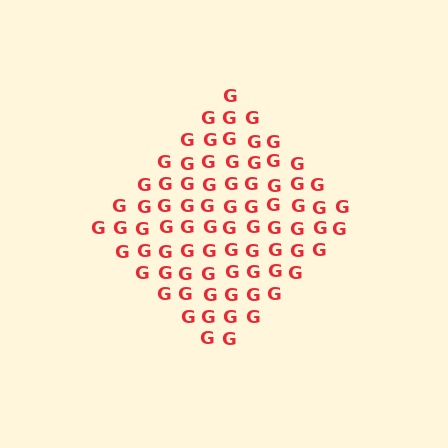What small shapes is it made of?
It is made of small letter G's.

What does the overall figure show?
The overall figure shows a diamond.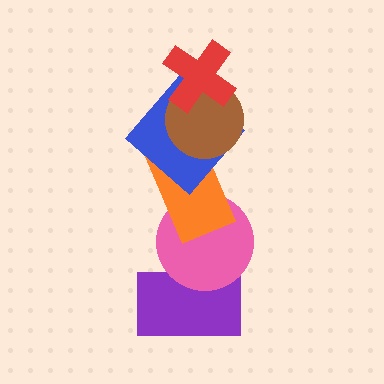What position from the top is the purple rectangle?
The purple rectangle is 6th from the top.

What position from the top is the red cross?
The red cross is 1st from the top.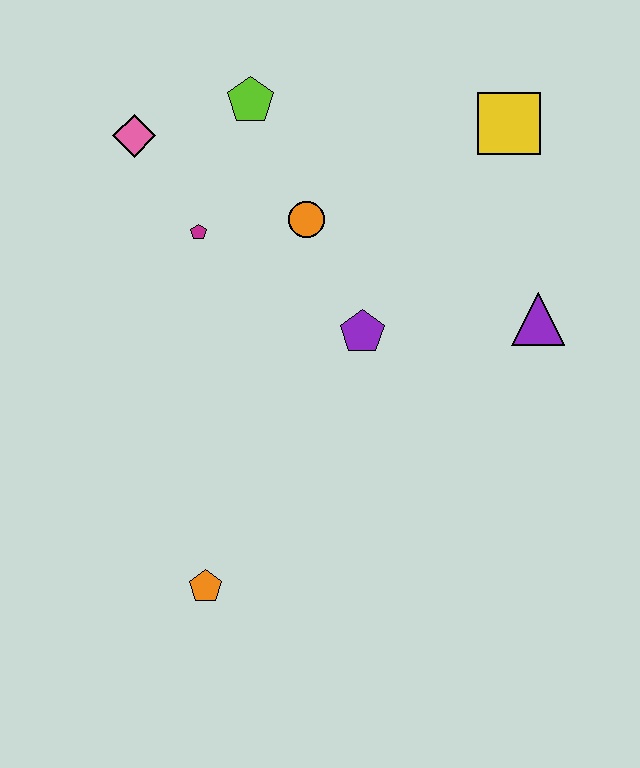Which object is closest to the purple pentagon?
The orange circle is closest to the purple pentagon.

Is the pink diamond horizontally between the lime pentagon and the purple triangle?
No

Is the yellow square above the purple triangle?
Yes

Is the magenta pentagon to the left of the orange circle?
Yes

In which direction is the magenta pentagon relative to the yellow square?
The magenta pentagon is to the left of the yellow square.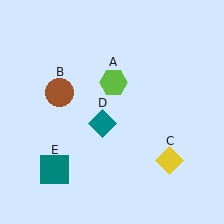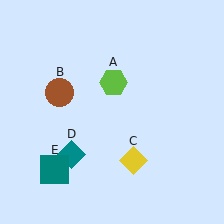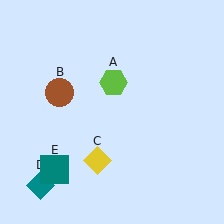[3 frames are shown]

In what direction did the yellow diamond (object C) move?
The yellow diamond (object C) moved left.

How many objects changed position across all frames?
2 objects changed position: yellow diamond (object C), teal diamond (object D).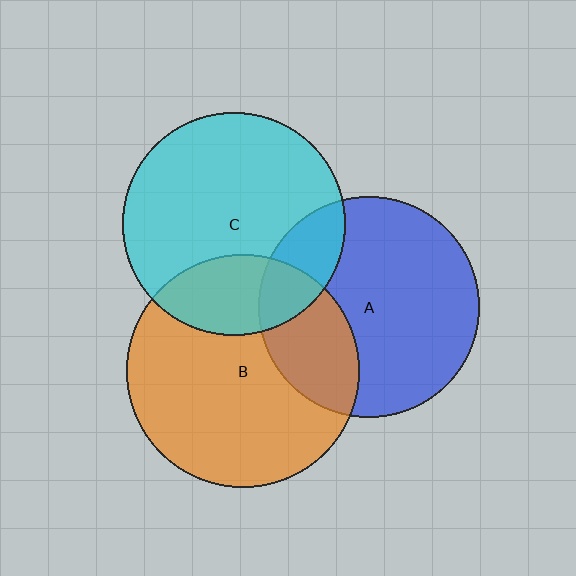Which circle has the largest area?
Circle B (orange).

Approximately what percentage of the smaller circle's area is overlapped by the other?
Approximately 25%.